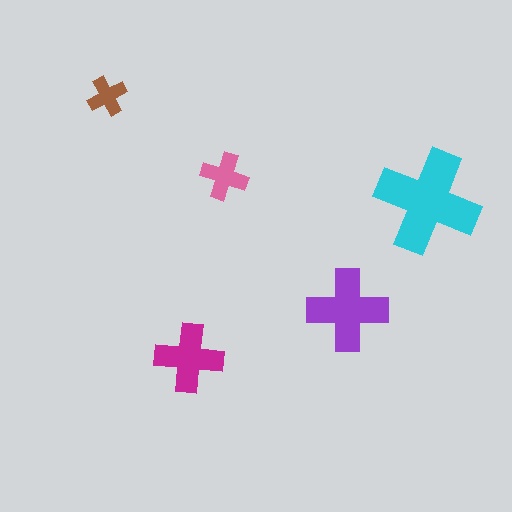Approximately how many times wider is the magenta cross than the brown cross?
About 1.5 times wider.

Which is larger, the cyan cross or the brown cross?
The cyan one.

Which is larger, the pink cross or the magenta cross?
The magenta one.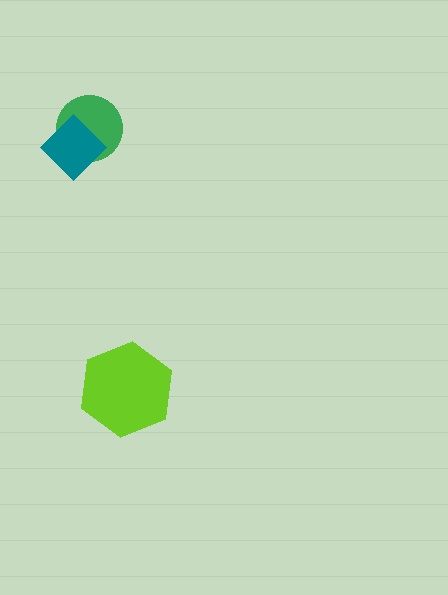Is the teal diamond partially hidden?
No, no other shape covers it.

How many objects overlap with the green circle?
1 object overlaps with the green circle.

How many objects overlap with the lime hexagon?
0 objects overlap with the lime hexagon.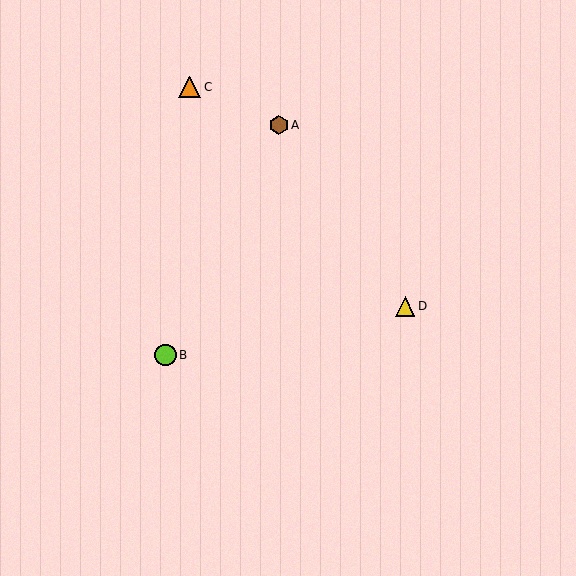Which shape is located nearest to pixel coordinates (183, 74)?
The orange triangle (labeled C) at (190, 87) is nearest to that location.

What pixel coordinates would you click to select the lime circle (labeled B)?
Click at (165, 355) to select the lime circle B.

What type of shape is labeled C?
Shape C is an orange triangle.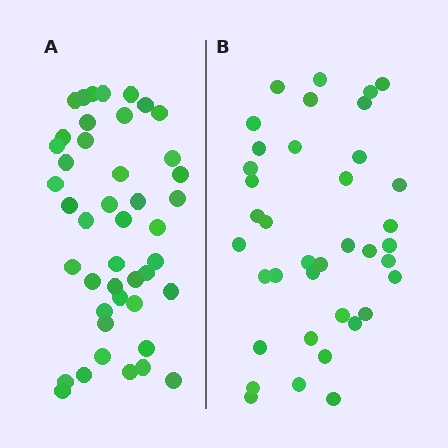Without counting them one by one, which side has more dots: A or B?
Region A (the left region) has more dots.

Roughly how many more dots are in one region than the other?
Region A has about 6 more dots than region B.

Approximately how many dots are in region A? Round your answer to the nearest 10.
About 40 dots. (The exact count is 44, which rounds to 40.)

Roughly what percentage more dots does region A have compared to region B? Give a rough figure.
About 15% more.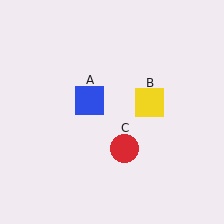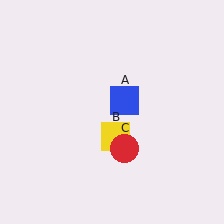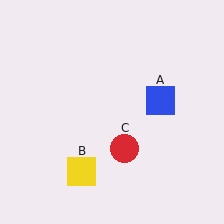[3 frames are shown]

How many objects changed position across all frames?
2 objects changed position: blue square (object A), yellow square (object B).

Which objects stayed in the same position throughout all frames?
Red circle (object C) remained stationary.